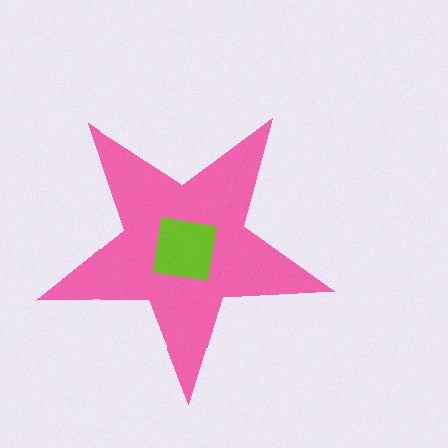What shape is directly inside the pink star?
The lime square.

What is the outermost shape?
The pink star.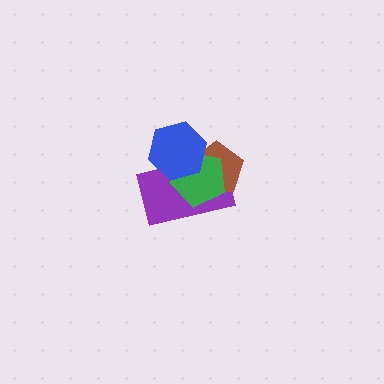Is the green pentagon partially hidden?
Yes, it is partially covered by another shape.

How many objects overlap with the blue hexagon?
3 objects overlap with the blue hexagon.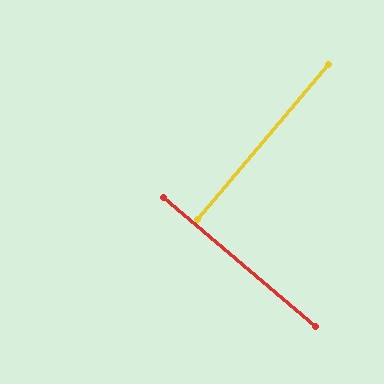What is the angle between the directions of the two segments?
Approximately 90 degrees.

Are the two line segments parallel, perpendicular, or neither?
Perpendicular — they meet at approximately 90°.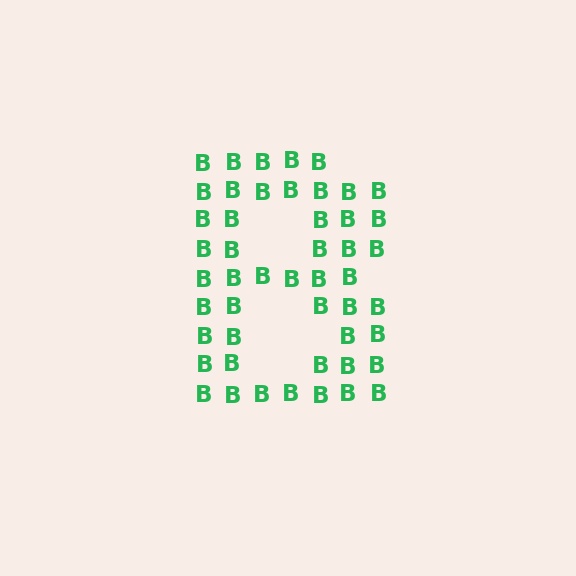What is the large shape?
The large shape is the letter B.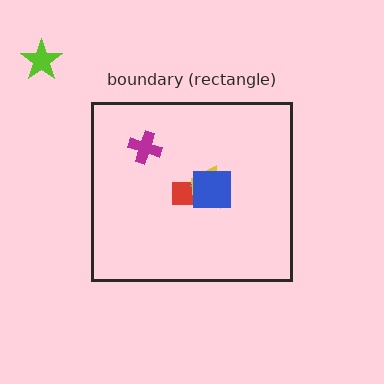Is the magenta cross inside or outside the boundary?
Inside.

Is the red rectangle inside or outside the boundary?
Inside.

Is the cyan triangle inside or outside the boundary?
Inside.